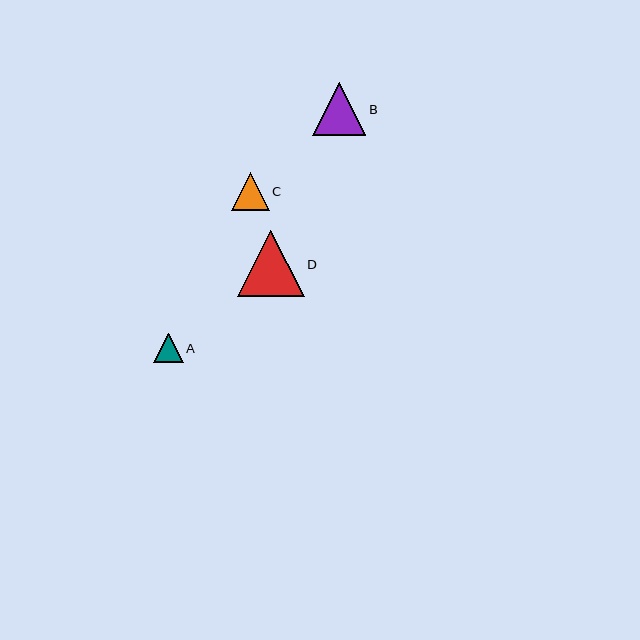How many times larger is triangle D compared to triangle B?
Triangle D is approximately 1.2 times the size of triangle B.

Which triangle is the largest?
Triangle D is the largest with a size of approximately 66 pixels.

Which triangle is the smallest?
Triangle A is the smallest with a size of approximately 29 pixels.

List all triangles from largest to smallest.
From largest to smallest: D, B, C, A.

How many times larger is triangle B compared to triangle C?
Triangle B is approximately 1.4 times the size of triangle C.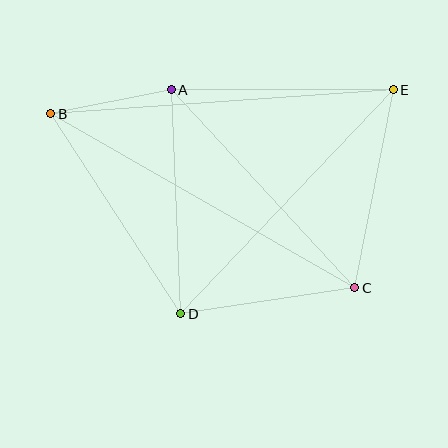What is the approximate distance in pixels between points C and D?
The distance between C and D is approximately 176 pixels.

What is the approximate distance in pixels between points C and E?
The distance between C and E is approximately 202 pixels.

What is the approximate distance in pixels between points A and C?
The distance between A and C is approximately 270 pixels.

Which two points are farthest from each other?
Points B and C are farthest from each other.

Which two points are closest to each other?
Points A and B are closest to each other.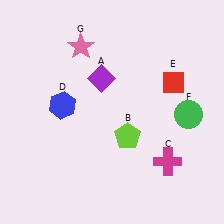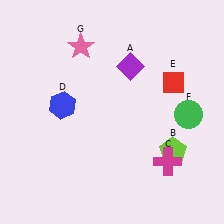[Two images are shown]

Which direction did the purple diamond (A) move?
The purple diamond (A) moved right.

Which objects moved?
The objects that moved are: the purple diamond (A), the lime pentagon (B).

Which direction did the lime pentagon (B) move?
The lime pentagon (B) moved right.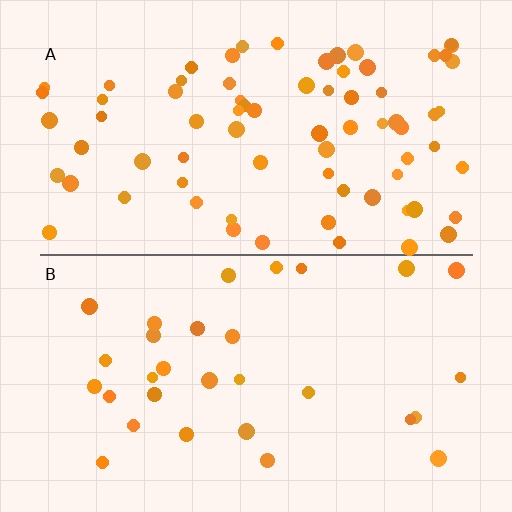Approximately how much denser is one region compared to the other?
Approximately 2.5× — region A over region B.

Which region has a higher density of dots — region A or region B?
A (the top).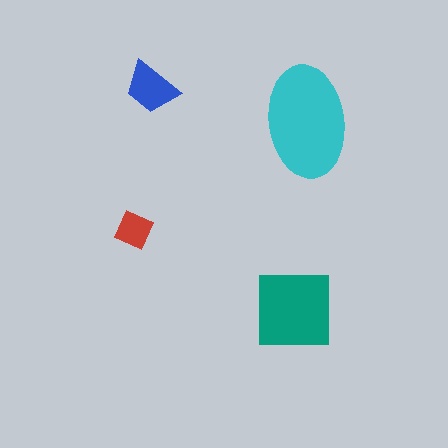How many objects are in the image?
There are 4 objects in the image.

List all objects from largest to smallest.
The cyan ellipse, the teal square, the blue trapezoid, the red diamond.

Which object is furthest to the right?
The cyan ellipse is rightmost.